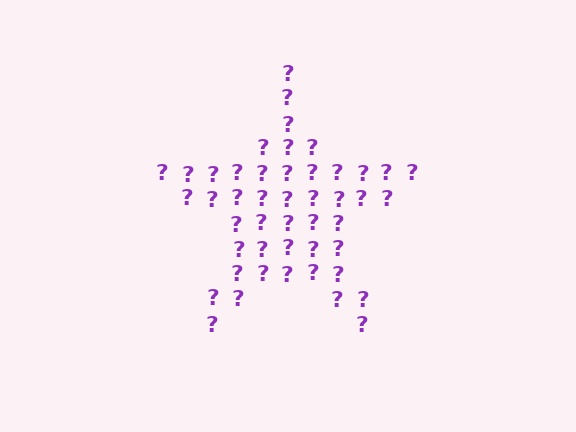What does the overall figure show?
The overall figure shows a star.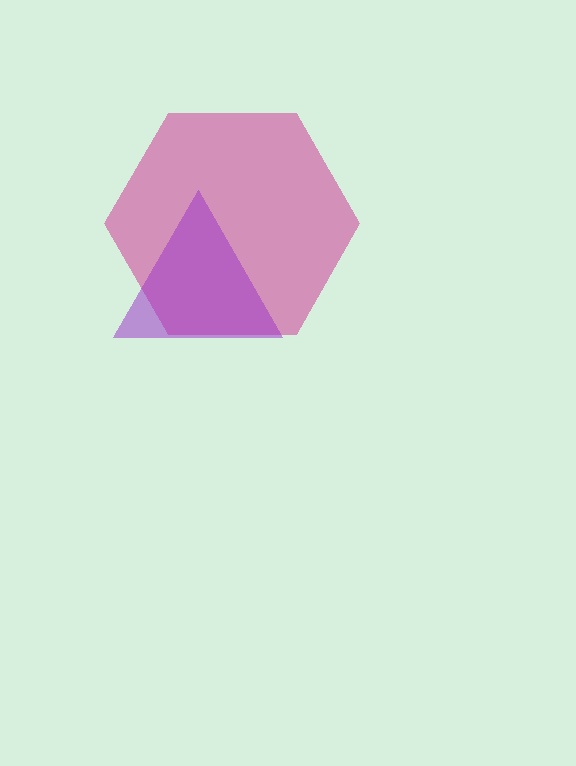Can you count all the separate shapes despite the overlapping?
Yes, there are 2 separate shapes.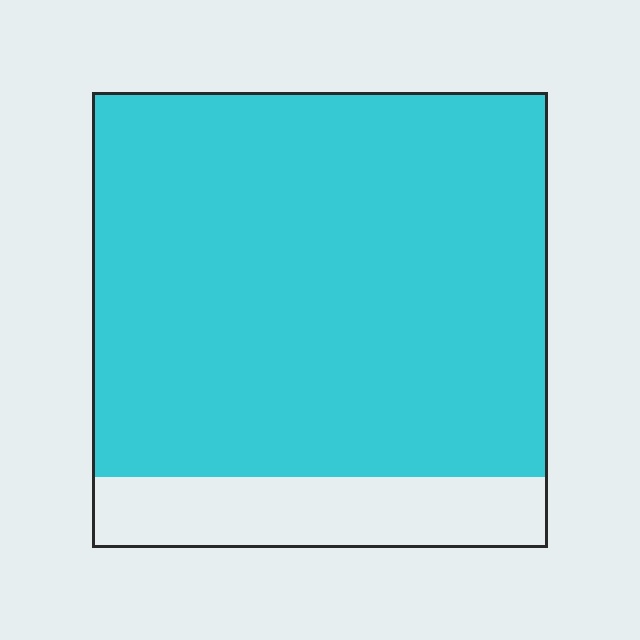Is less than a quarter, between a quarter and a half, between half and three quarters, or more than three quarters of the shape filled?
More than three quarters.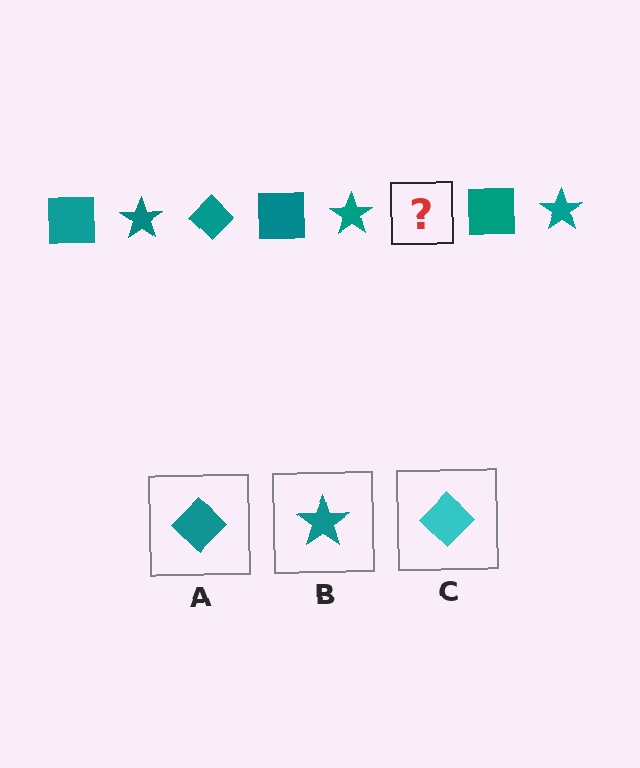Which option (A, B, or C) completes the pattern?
A.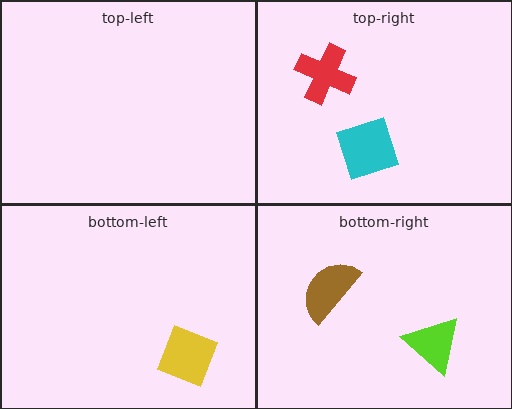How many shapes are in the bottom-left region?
1.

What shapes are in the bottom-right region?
The lime triangle, the brown semicircle.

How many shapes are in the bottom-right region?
2.